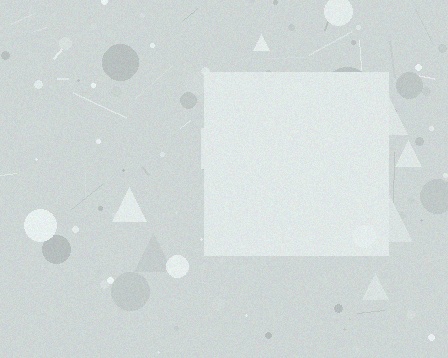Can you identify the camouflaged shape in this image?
The camouflaged shape is a square.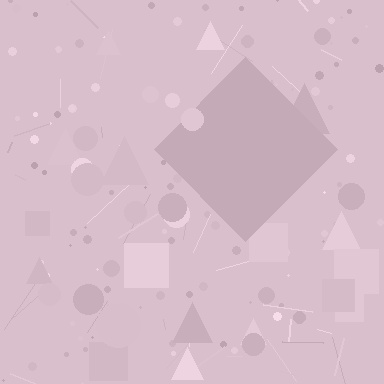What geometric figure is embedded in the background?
A diamond is embedded in the background.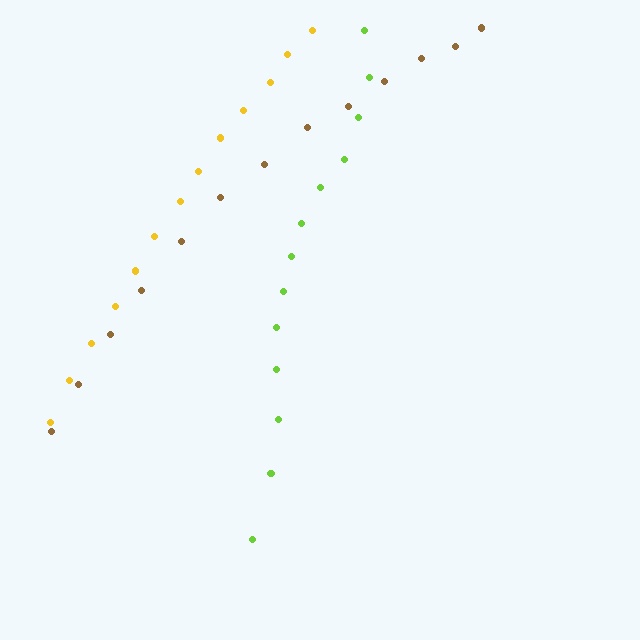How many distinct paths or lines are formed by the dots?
There are 3 distinct paths.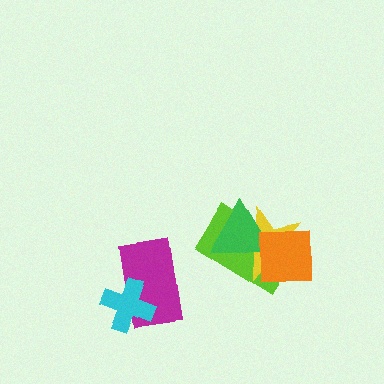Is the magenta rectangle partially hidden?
Yes, it is partially covered by another shape.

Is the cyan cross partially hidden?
No, no other shape covers it.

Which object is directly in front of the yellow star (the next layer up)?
The green triangle is directly in front of the yellow star.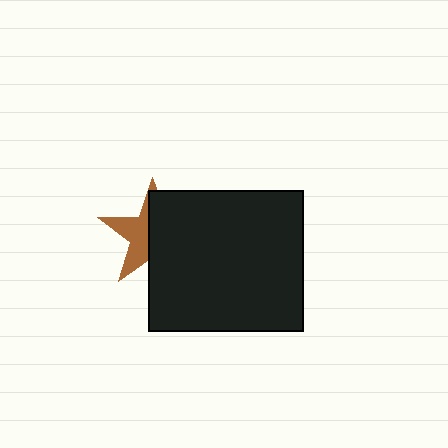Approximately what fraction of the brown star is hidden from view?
Roughly 58% of the brown star is hidden behind the black rectangle.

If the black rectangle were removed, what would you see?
You would see the complete brown star.